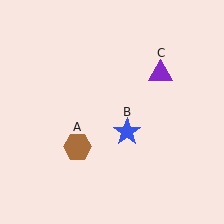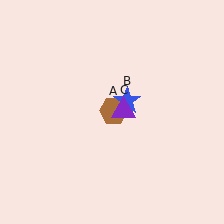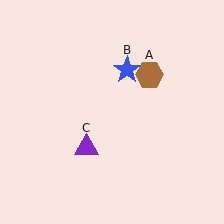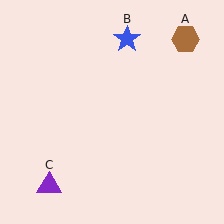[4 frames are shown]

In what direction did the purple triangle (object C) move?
The purple triangle (object C) moved down and to the left.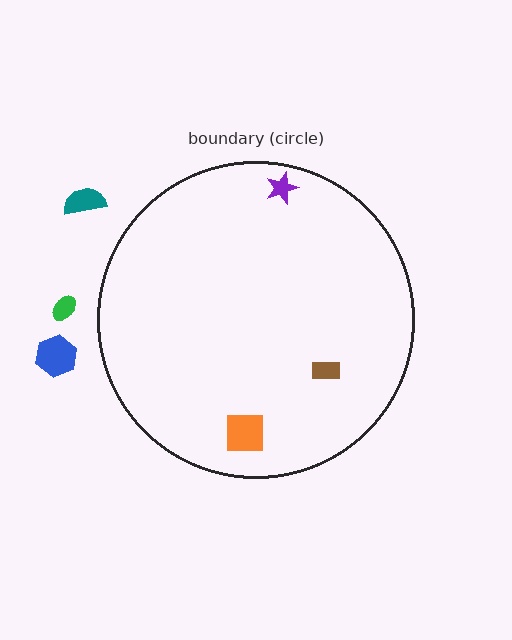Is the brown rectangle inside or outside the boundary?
Inside.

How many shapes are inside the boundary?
3 inside, 3 outside.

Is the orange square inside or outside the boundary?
Inside.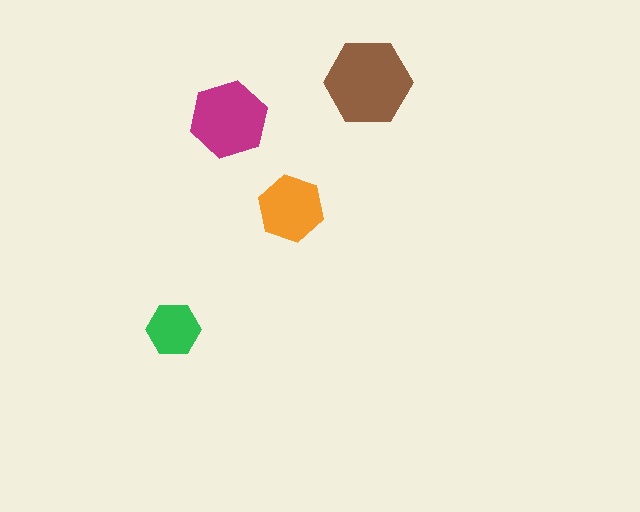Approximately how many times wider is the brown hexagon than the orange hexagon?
About 1.5 times wider.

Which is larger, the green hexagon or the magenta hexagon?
The magenta one.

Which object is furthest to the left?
The green hexagon is leftmost.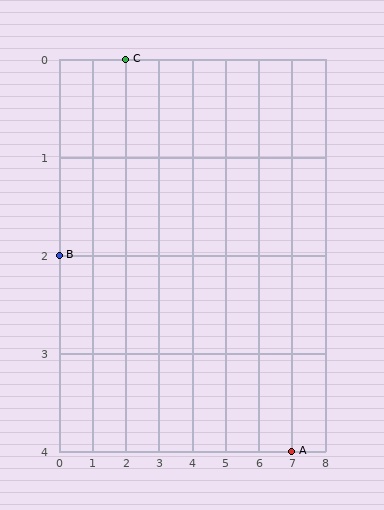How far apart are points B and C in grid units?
Points B and C are 2 columns and 2 rows apart (about 2.8 grid units diagonally).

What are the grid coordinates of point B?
Point B is at grid coordinates (0, 2).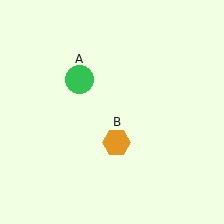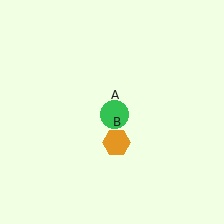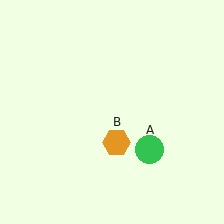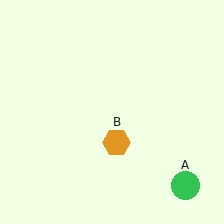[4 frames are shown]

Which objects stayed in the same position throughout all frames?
Orange hexagon (object B) remained stationary.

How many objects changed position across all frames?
1 object changed position: green circle (object A).